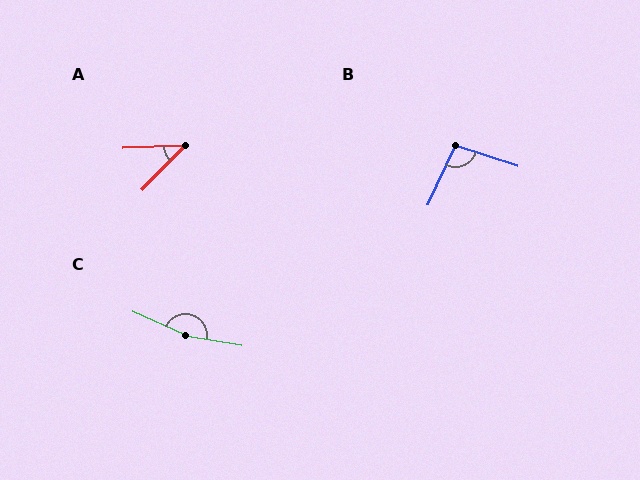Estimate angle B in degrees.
Approximately 97 degrees.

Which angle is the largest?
C, at approximately 165 degrees.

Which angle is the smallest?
A, at approximately 43 degrees.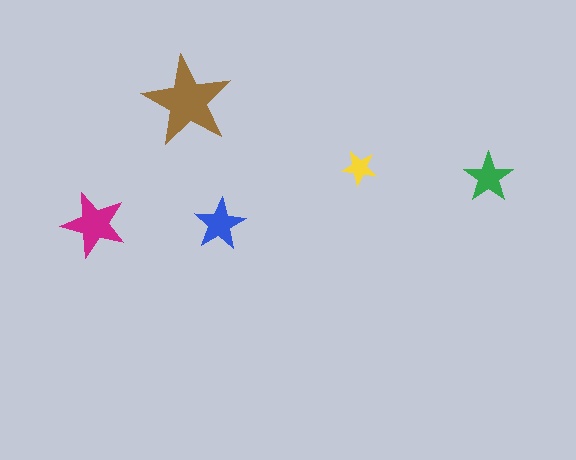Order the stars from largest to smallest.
the brown one, the magenta one, the blue one, the green one, the yellow one.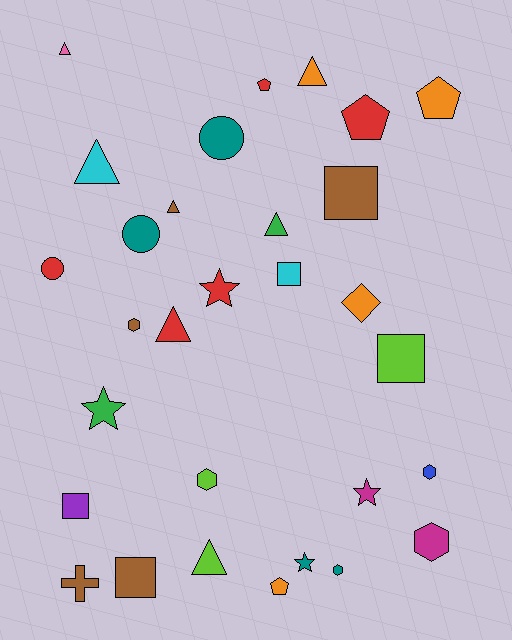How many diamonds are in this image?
There is 1 diamond.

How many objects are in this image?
There are 30 objects.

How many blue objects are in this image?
There is 1 blue object.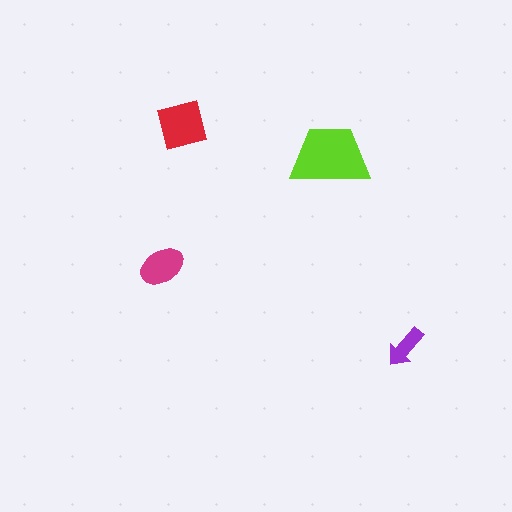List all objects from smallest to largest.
The purple arrow, the magenta ellipse, the red square, the lime trapezoid.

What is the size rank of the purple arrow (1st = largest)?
4th.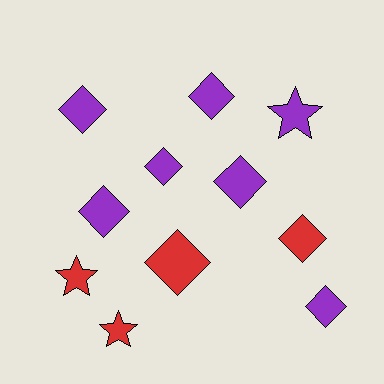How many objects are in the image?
There are 11 objects.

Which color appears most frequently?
Purple, with 7 objects.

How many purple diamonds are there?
There are 6 purple diamonds.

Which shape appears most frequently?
Diamond, with 8 objects.